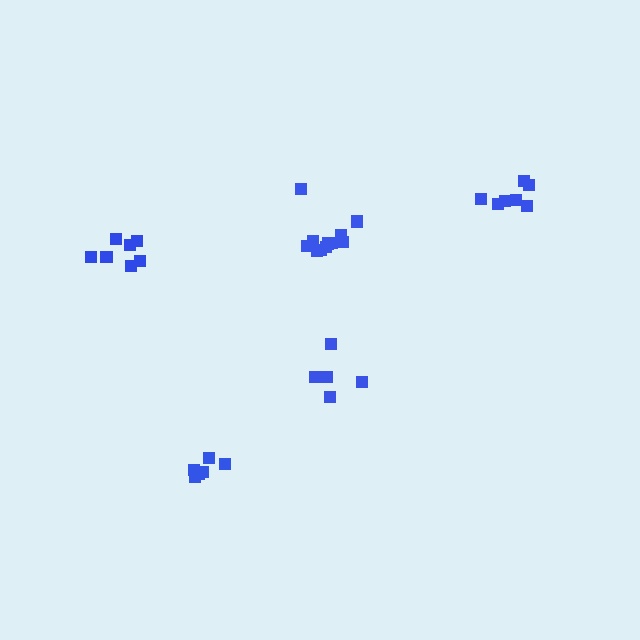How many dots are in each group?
Group 1: 11 dots, Group 2: 6 dots, Group 3: 6 dots, Group 4: 7 dots, Group 5: 7 dots (37 total).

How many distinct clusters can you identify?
There are 5 distinct clusters.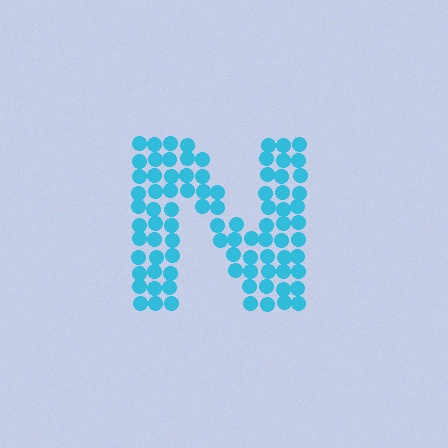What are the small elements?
The small elements are circles.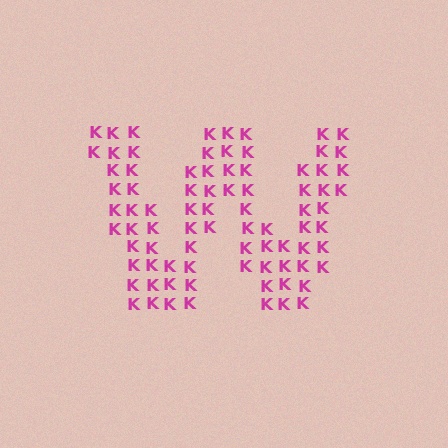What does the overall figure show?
The overall figure shows the letter W.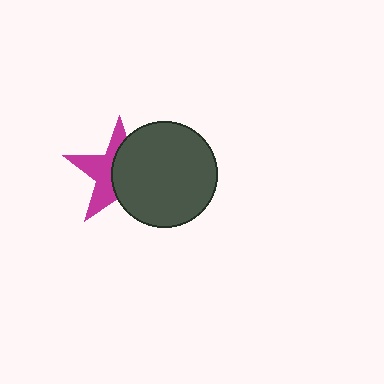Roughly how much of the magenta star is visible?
About half of it is visible (roughly 46%).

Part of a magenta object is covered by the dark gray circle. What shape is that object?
It is a star.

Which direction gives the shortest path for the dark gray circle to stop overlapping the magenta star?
Moving right gives the shortest separation.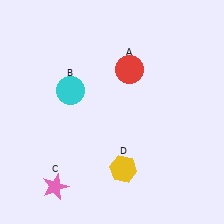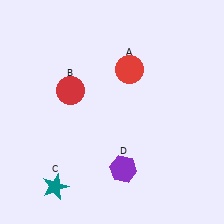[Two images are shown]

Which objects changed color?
B changed from cyan to red. C changed from pink to teal. D changed from yellow to purple.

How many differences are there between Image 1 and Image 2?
There are 3 differences between the two images.